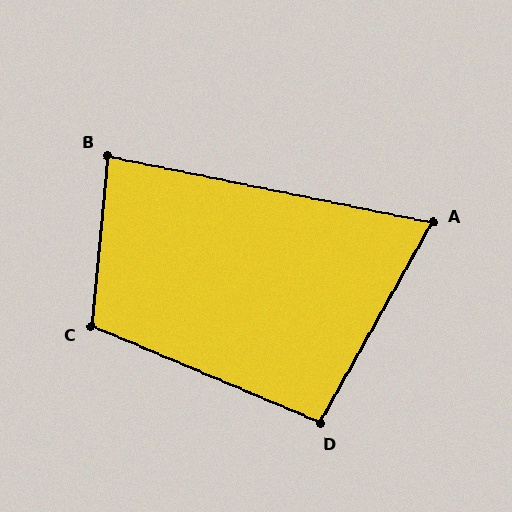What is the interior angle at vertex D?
Approximately 96 degrees (obtuse).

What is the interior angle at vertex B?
Approximately 84 degrees (acute).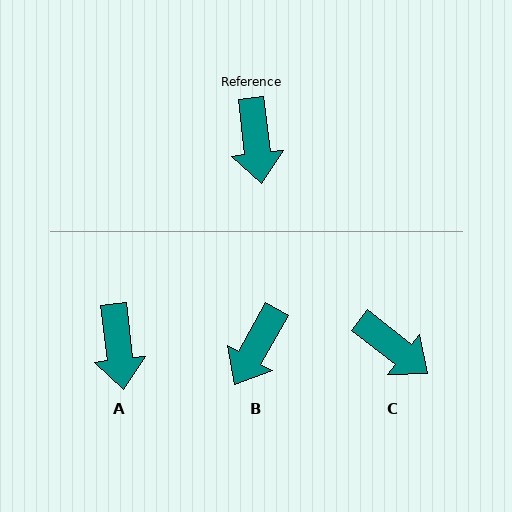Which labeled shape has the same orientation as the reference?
A.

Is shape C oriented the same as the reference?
No, it is off by about 45 degrees.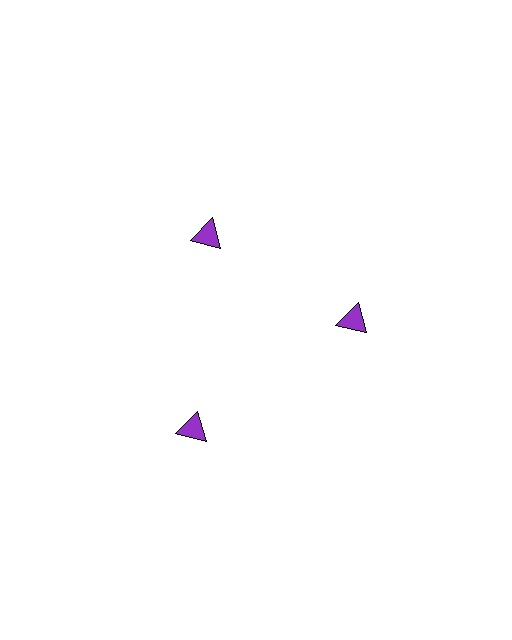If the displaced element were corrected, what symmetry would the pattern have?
It would have 3-fold rotational symmetry — the pattern would map onto itself every 120 degrees.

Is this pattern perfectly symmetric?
No. The 3 purple triangles are arranged in a ring, but one element near the 7 o'clock position is pushed outward from the center, breaking the 3-fold rotational symmetry.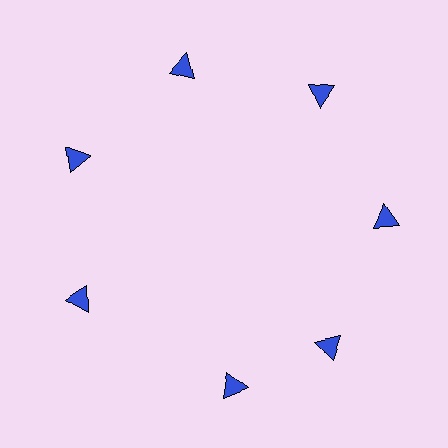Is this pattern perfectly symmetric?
No. The 7 blue triangles are arranged in a ring, but one element near the 6 o'clock position is rotated out of alignment along the ring, breaking the 7-fold rotational symmetry.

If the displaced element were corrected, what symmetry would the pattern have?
It would have 7-fold rotational symmetry — the pattern would map onto itself every 51 degrees.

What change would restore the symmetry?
The symmetry would be restored by rotating it back into even spacing with its neighbors so that all 7 triangles sit at equal angles and equal distance from the center.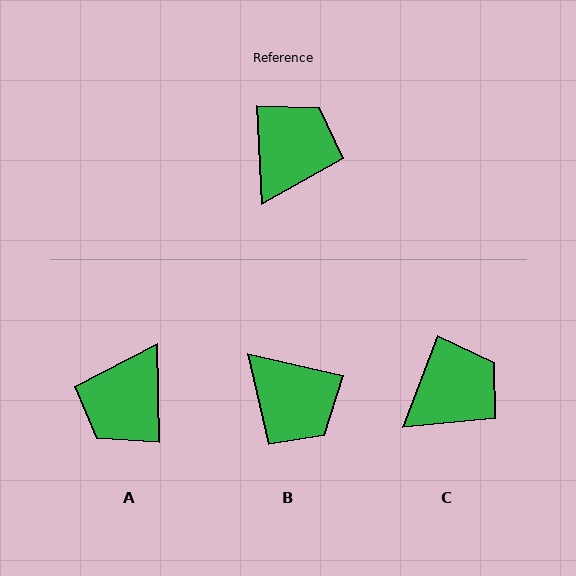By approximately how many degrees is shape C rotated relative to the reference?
Approximately 24 degrees clockwise.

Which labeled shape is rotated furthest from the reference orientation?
A, about 178 degrees away.